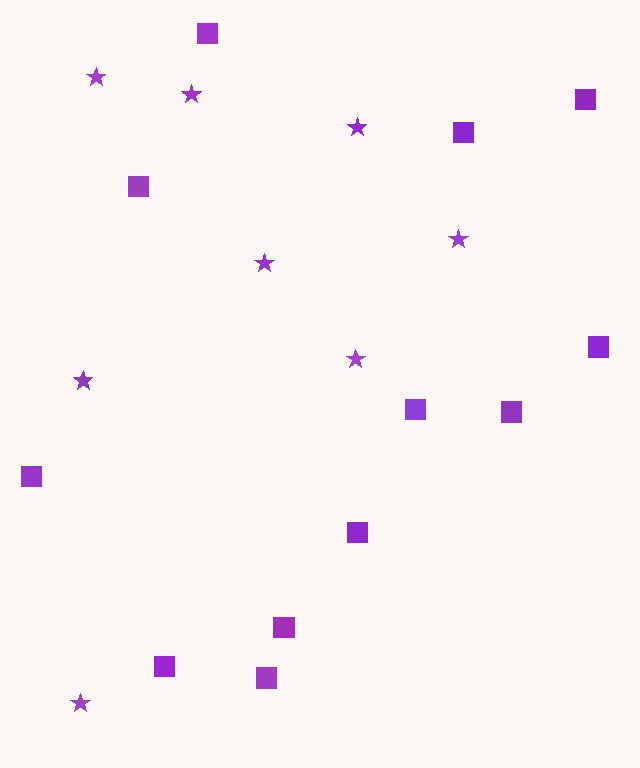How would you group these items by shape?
There are 2 groups: one group of squares (12) and one group of stars (8).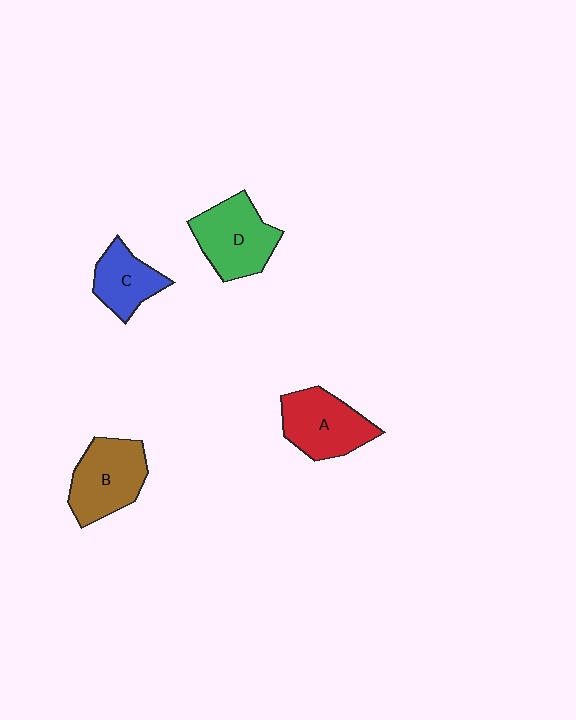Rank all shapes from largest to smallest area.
From largest to smallest: B (brown), D (green), A (red), C (blue).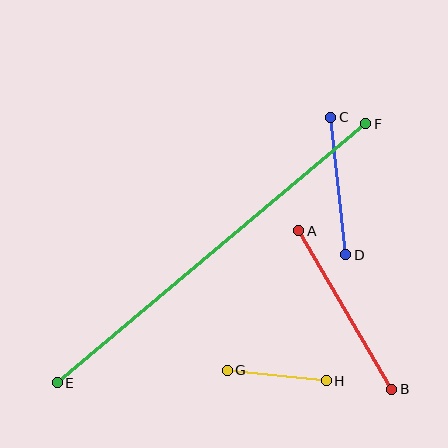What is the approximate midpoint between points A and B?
The midpoint is at approximately (345, 310) pixels.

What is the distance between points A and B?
The distance is approximately 184 pixels.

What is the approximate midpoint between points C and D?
The midpoint is at approximately (338, 186) pixels.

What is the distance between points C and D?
The distance is approximately 139 pixels.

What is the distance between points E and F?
The distance is approximately 403 pixels.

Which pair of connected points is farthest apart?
Points E and F are farthest apart.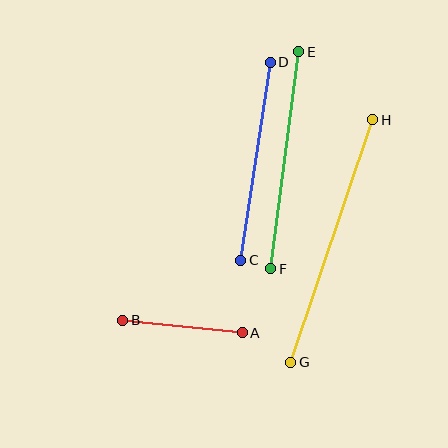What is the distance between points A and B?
The distance is approximately 120 pixels.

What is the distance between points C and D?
The distance is approximately 200 pixels.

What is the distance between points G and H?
The distance is approximately 256 pixels.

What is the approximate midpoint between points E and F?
The midpoint is at approximately (285, 160) pixels.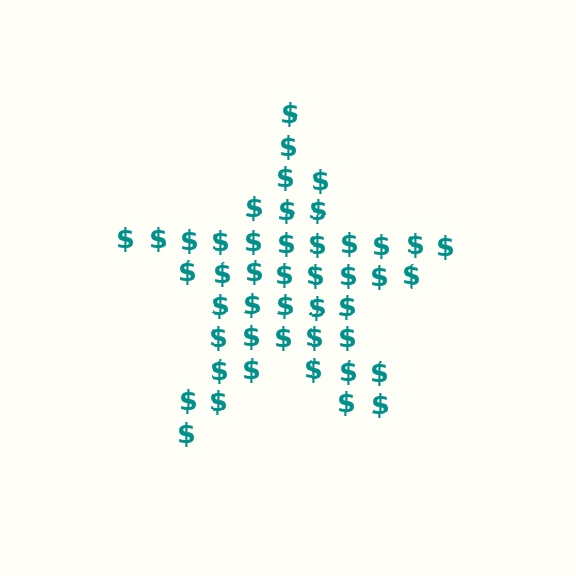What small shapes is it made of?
It is made of small dollar signs.